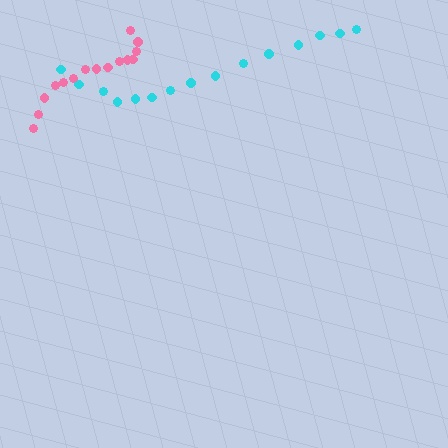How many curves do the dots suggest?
There are 2 distinct paths.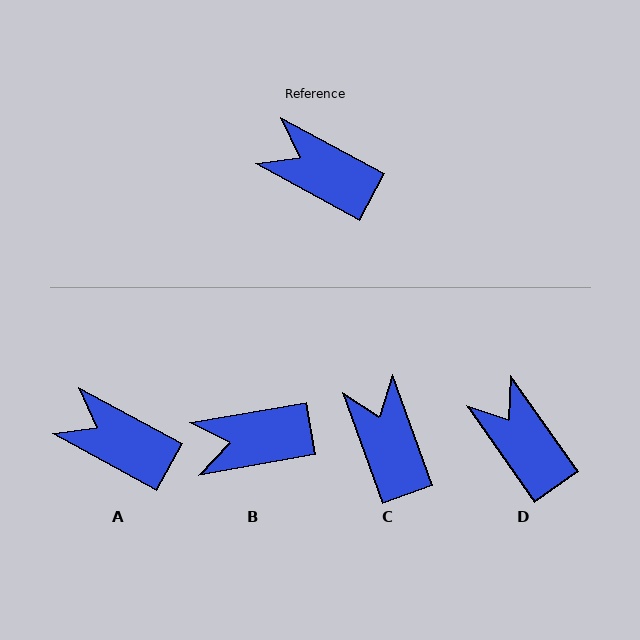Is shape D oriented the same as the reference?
No, it is off by about 26 degrees.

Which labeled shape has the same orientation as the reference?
A.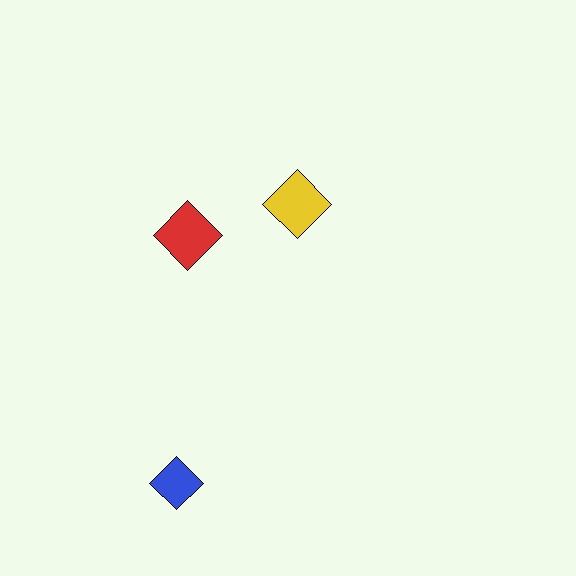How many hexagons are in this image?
There are no hexagons.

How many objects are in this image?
There are 3 objects.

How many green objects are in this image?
There are no green objects.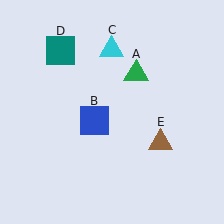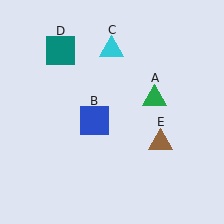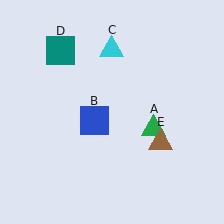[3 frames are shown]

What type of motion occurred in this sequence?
The green triangle (object A) rotated clockwise around the center of the scene.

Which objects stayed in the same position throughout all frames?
Blue square (object B) and cyan triangle (object C) and teal square (object D) and brown triangle (object E) remained stationary.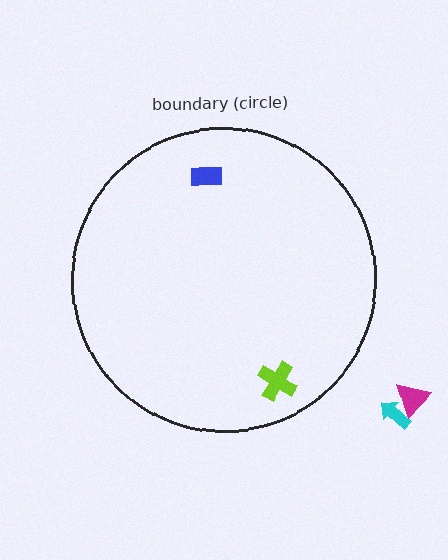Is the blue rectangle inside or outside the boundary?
Inside.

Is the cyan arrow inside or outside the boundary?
Outside.